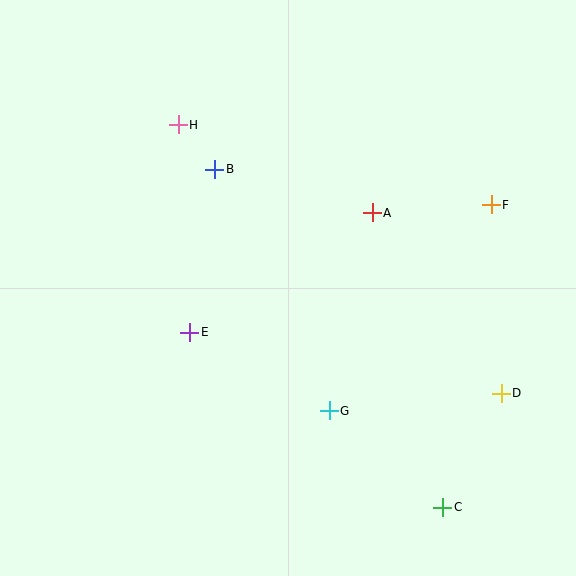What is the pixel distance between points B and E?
The distance between B and E is 165 pixels.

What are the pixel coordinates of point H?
Point H is at (178, 125).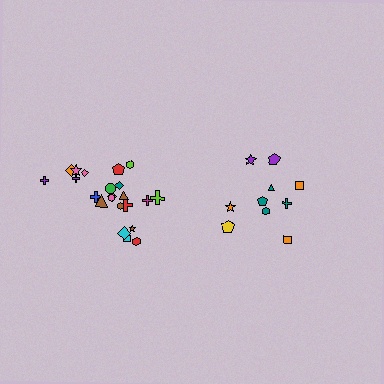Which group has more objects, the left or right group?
The left group.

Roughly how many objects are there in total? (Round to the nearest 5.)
Roughly 30 objects in total.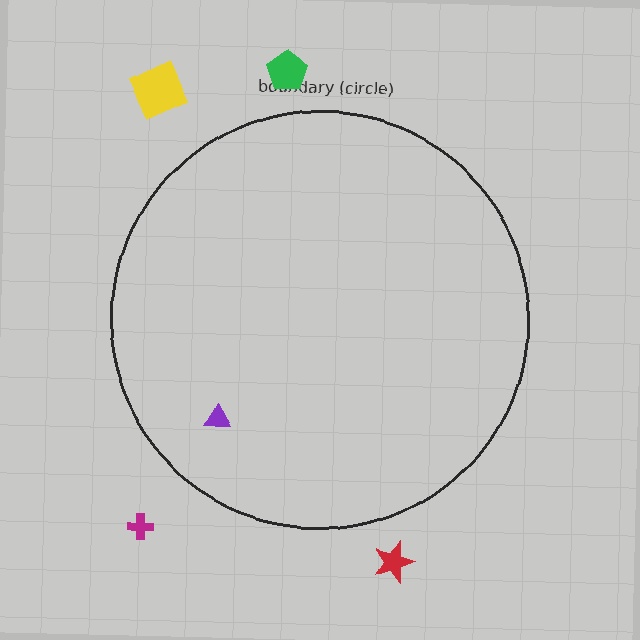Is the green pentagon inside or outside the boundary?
Outside.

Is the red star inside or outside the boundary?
Outside.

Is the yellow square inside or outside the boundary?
Outside.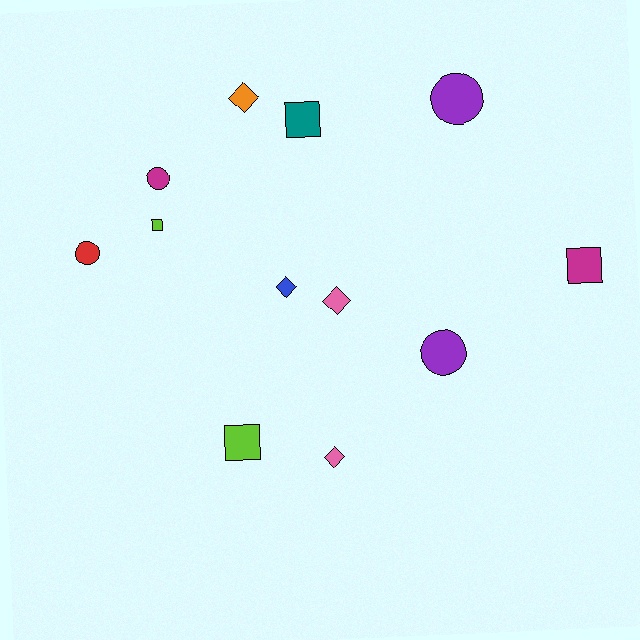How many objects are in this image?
There are 12 objects.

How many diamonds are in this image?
There are 4 diamonds.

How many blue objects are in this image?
There is 1 blue object.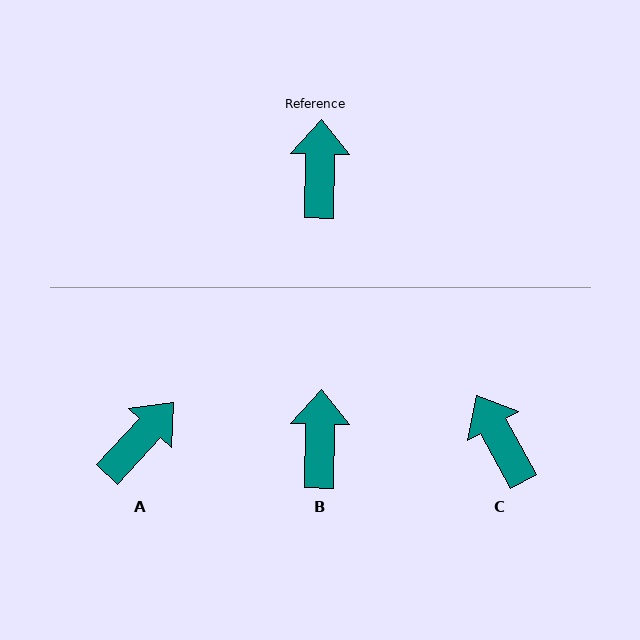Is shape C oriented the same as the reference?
No, it is off by about 30 degrees.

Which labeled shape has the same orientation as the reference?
B.